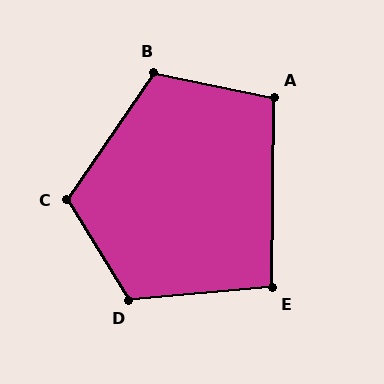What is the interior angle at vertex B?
Approximately 113 degrees (obtuse).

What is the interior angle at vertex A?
Approximately 101 degrees (obtuse).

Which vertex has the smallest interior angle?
E, at approximately 96 degrees.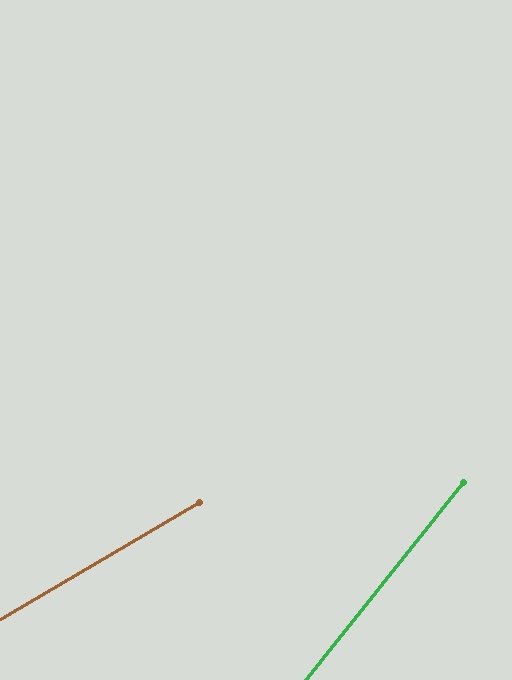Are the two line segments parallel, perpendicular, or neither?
Neither parallel nor perpendicular — they differ by about 21°.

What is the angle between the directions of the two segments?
Approximately 21 degrees.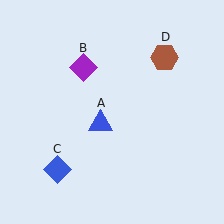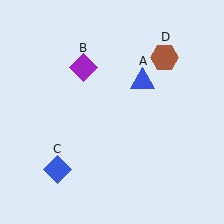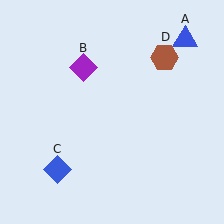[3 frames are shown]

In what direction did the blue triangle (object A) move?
The blue triangle (object A) moved up and to the right.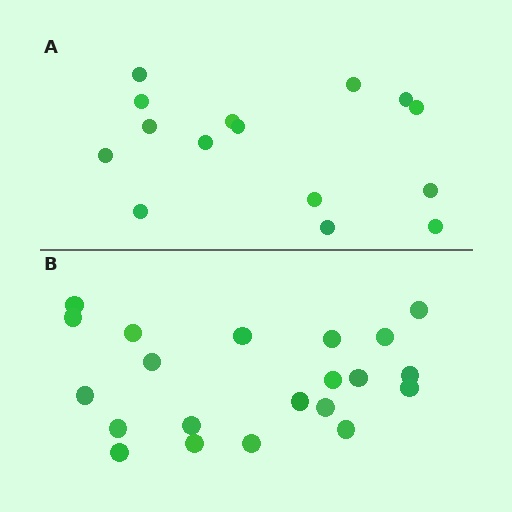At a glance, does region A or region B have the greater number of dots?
Region B (the bottom region) has more dots.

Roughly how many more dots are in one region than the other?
Region B has about 6 more dots than region A.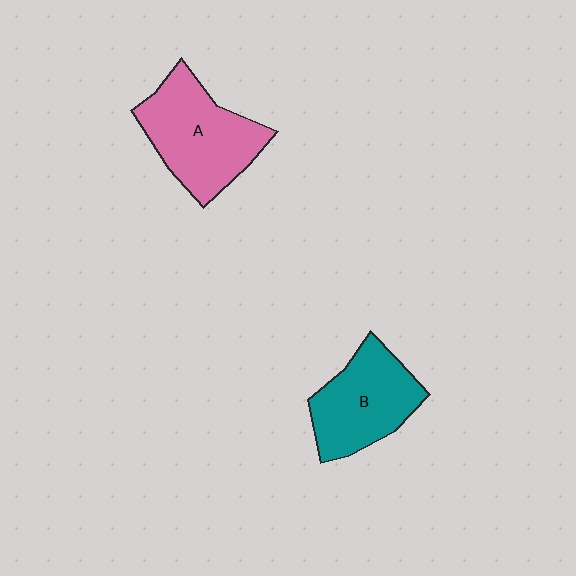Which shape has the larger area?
Shape A (pink).